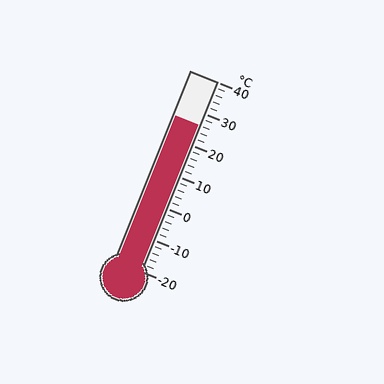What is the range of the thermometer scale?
The thermometer scale ranges from -20°C to 40°C.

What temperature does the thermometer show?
The thermometer shows approximately 26°C.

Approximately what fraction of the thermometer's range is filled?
The thermometer is filled to approximately 75% of its range.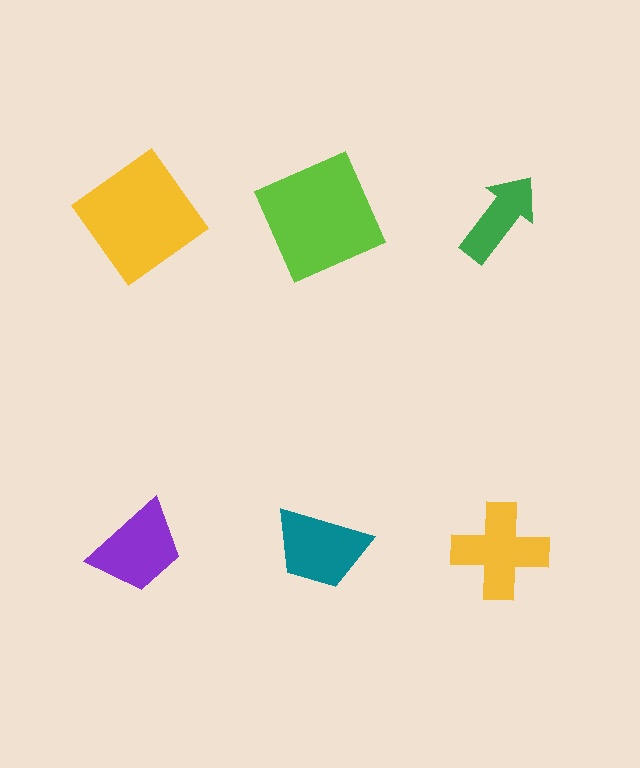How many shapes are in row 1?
3 shapes.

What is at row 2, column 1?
A purple trapezoid.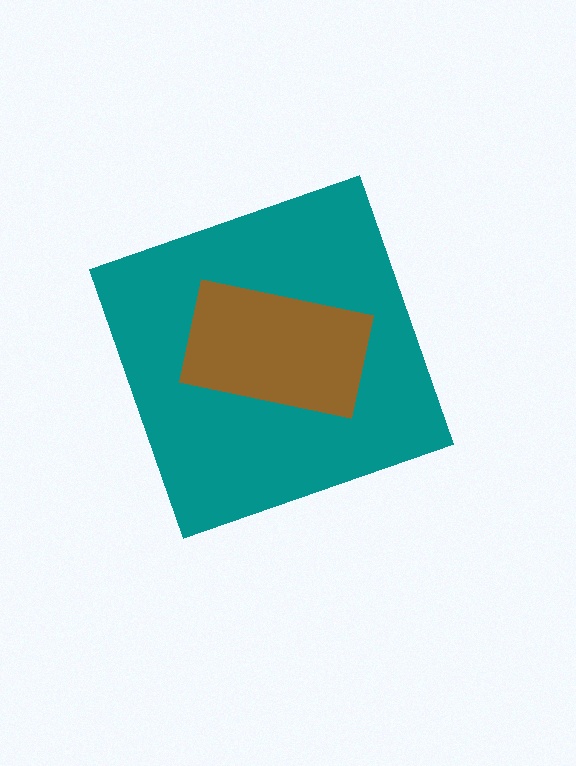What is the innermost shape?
The brown rectangle.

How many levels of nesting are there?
2.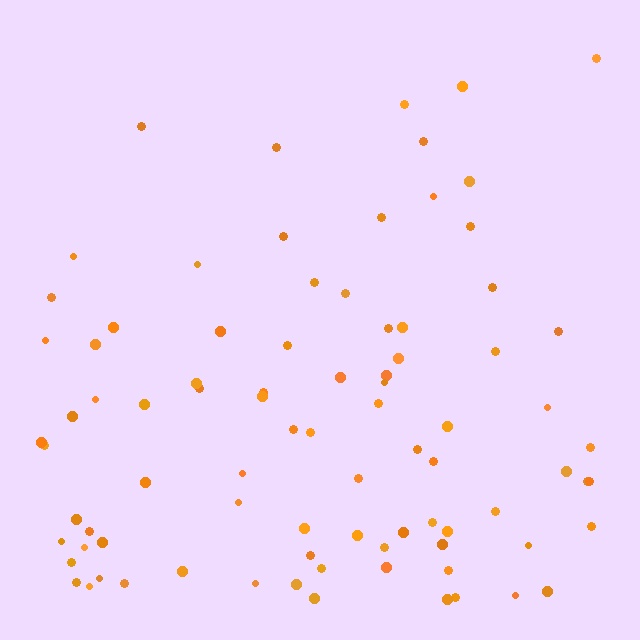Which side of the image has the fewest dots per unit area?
The top.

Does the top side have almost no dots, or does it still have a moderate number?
Still a moderate number, just noticeably fewer than the bottom.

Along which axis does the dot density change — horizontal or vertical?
Vertical.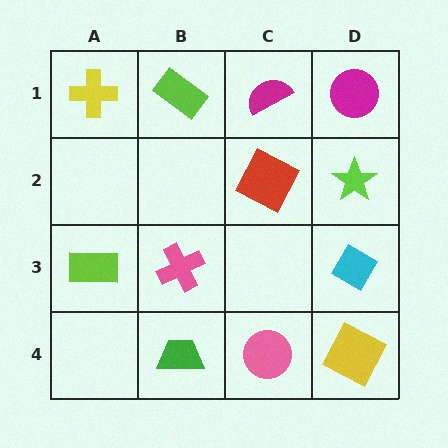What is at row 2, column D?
A lime star.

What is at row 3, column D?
A cyan diamond.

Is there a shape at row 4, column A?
No, that cell is empty.